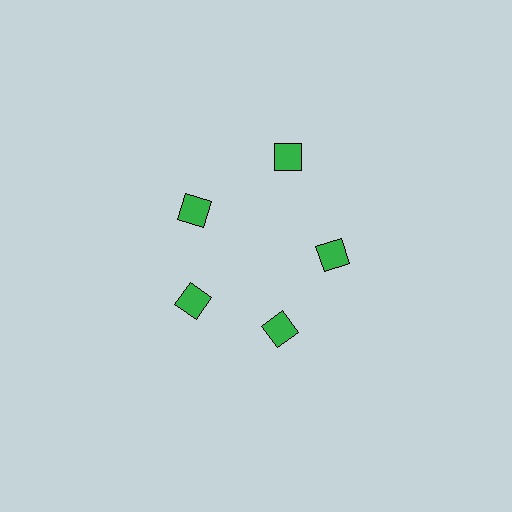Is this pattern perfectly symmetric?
No. The 5 green diamonds are arranged in a ring, but one element near the 1 o'clock position is pushed outward from the center, breaking the 5-fold rotational symmetry.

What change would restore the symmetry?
The symmetry would be restored by moving it inward, back onto the ring so that all 5 diamonds sit at equal angles and equal distance from the center.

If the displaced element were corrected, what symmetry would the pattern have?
It would have 5-fold rotational symmetry — the pattern would map onto itself every 72 degrees.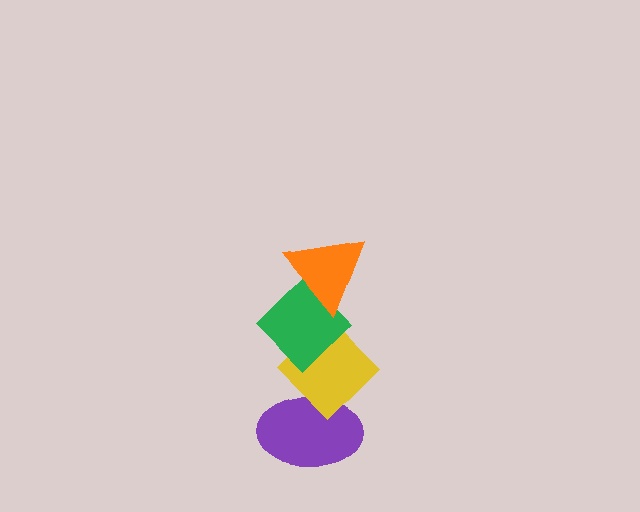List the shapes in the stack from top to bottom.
From top to bottom: the orange triangle, the green diamond, the yellow diamond, the purple ellipse.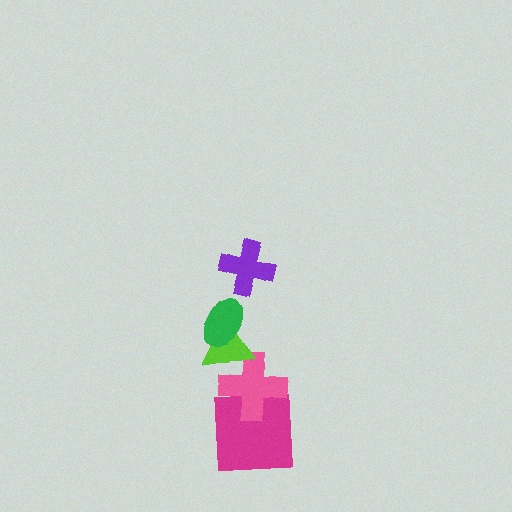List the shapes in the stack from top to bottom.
From top to bottom: the purple cross, the green ellipse, the lime triangle, the pink cross, the magenta square.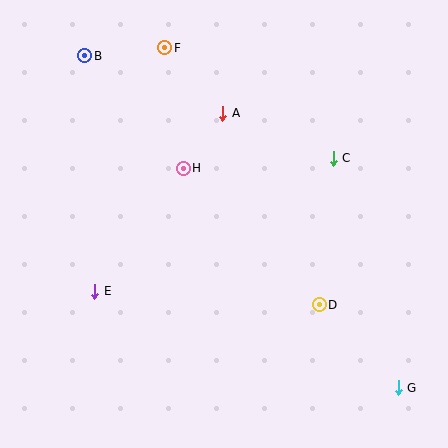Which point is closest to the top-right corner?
Point C is closest to the top-right corner.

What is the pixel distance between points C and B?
The distance between C and B is 269 pixels.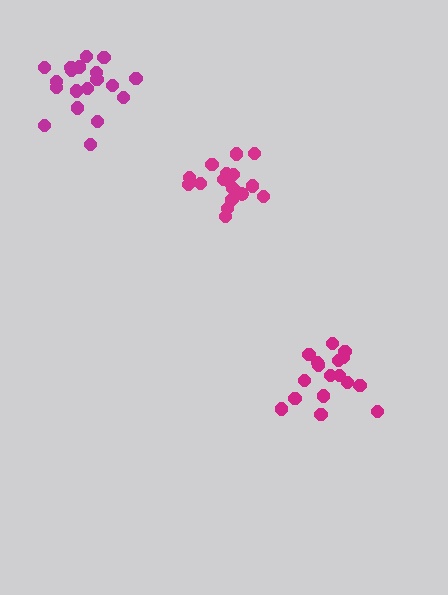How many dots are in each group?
Group 1: 17 dots, Group 2: 18 dots, Group 3: 19 dots (54 total).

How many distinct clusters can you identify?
There are 3 distinct clusters.